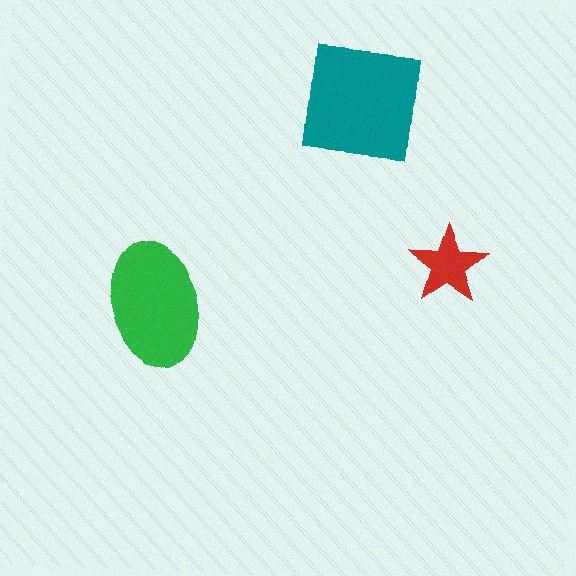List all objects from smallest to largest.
The red star, the green ellipse, the teal square.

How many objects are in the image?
There are 3 objects in the image.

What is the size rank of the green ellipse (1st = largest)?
2nd.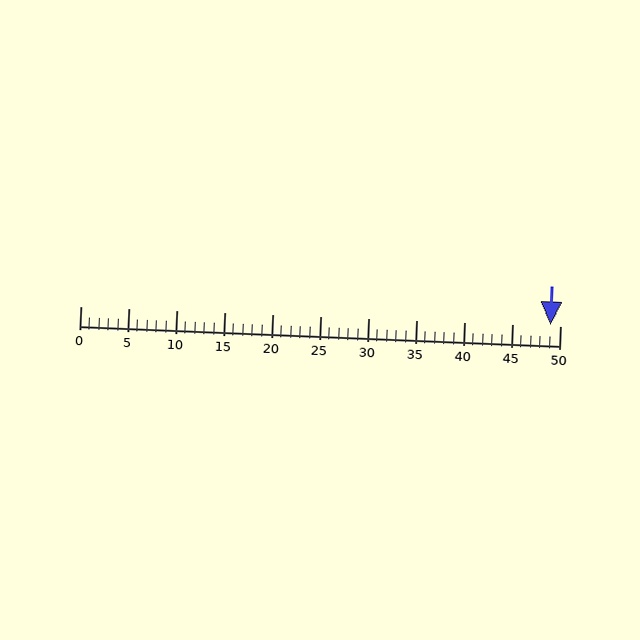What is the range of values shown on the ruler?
The ruler shows values from 0 to 50.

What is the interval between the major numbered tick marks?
The major tick marks are spaced 5 units apart.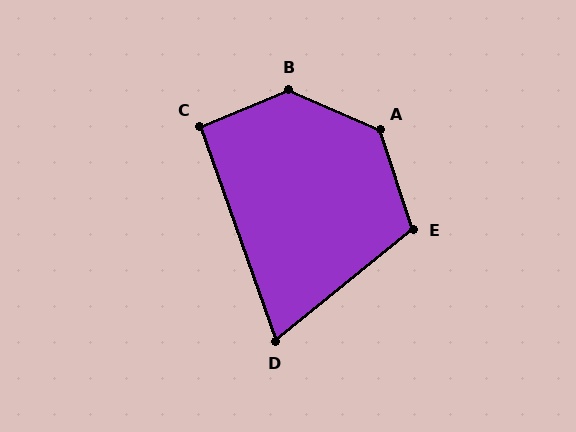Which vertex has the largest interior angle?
B, at approximately 134 degrees.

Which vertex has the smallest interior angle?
D, at approximately 70 degrees.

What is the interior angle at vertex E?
Approximately 111 degrees (obtuse).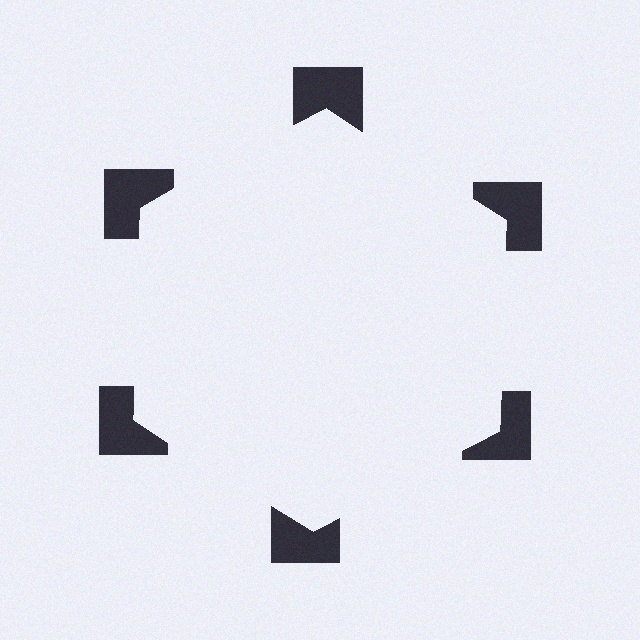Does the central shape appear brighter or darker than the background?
It typically appears slightly brighter than the background, even though no actual brightness change is drawn.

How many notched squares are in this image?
There are 6 — one at each vertex of the illusory hexagon.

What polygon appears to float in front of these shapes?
An illusory hexagon — its edges are inferred from the aligned wedge cuts in the notched squares, not physically drawn.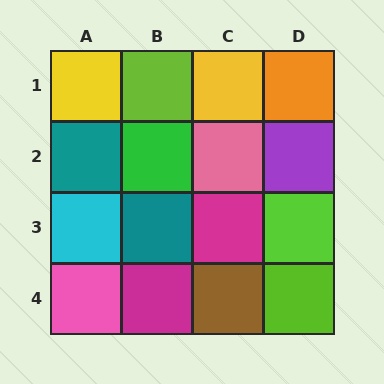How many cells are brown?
1 cell is brown.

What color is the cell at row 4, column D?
Lime.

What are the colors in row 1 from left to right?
Yellow, lime, yellow, orange.